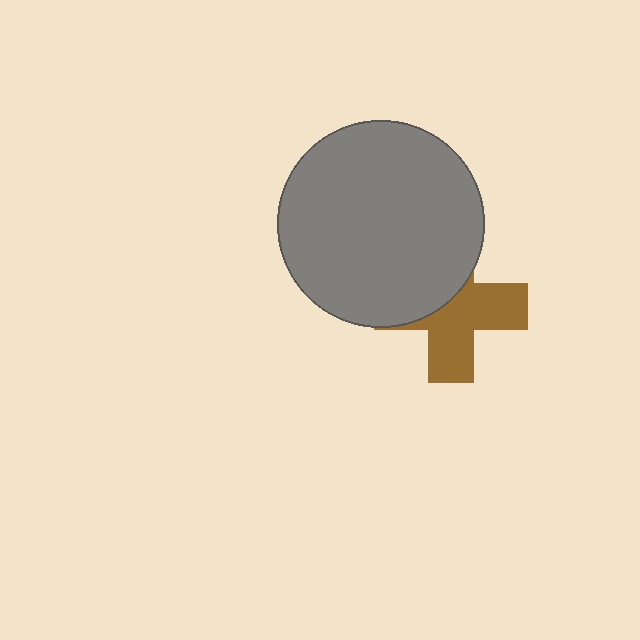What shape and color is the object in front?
The object in front is a gray circle.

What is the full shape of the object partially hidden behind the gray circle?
The partially hidden object is a brown cross.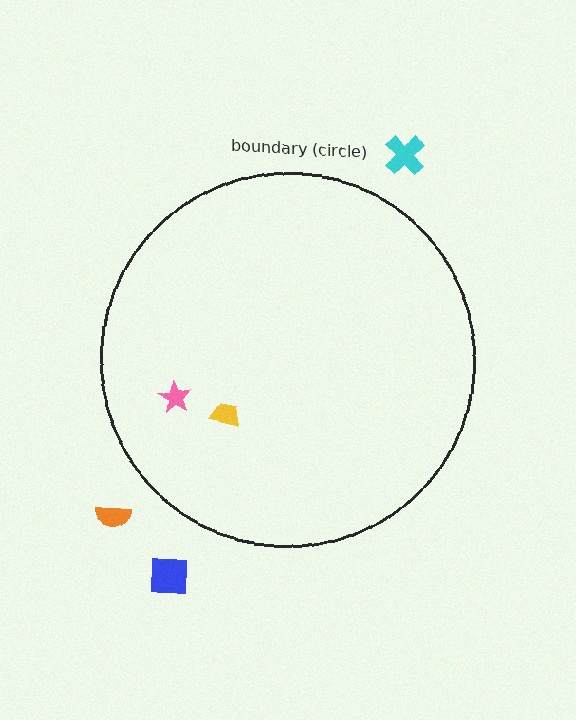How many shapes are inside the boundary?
2 inside, 3 outside.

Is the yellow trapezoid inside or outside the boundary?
Inside.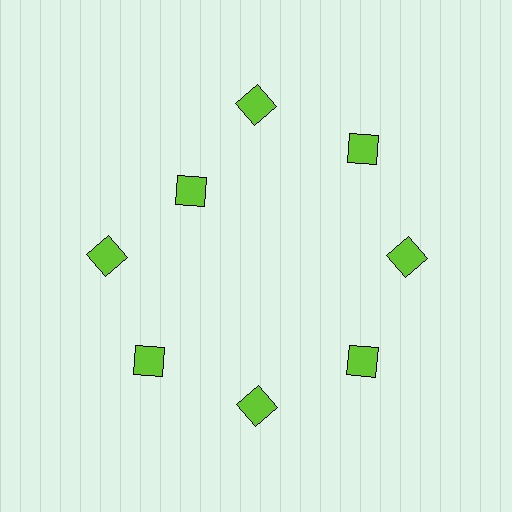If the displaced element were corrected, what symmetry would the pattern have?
It would have 8-fold rotational symmetry — the pattern would map onto itself every 45 degrees.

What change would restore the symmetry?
The symmetry would be restored by moving it outward, back onto the ring so that all 8 diamonds sit at equal angles and equal distance from the center.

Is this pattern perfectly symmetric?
No. The 8 lime diamonds are arranged in a ring, but one element near the 10 o'clock position is pulled inward toward the center, breaking the 8-fold rotational symmetry.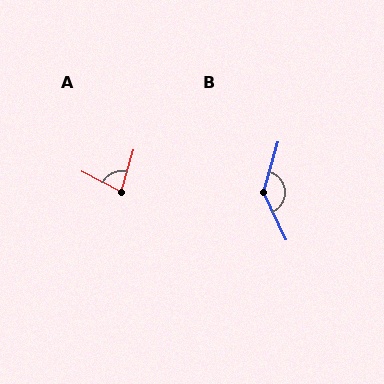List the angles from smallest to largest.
A (79°), B (139°).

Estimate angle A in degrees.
Approximately 79 degrees.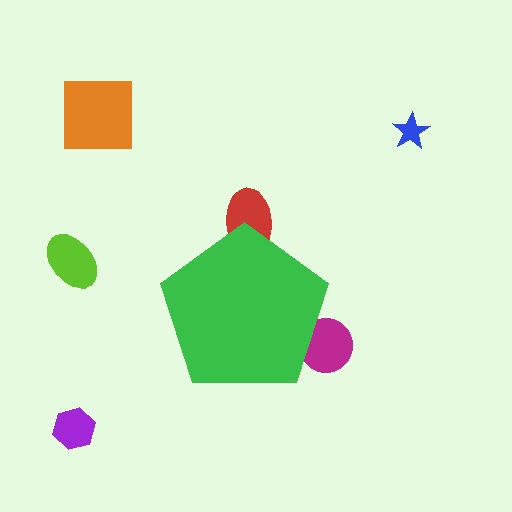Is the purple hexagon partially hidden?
No, the purple hexagon is fully visible.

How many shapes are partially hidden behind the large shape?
2 shapes are partially hidden.